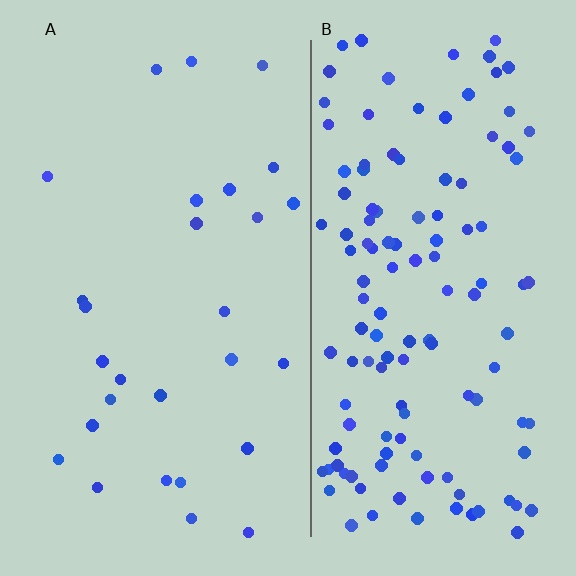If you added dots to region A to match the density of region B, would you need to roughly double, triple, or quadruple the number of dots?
Approximately quadruple.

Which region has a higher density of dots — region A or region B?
B (the right).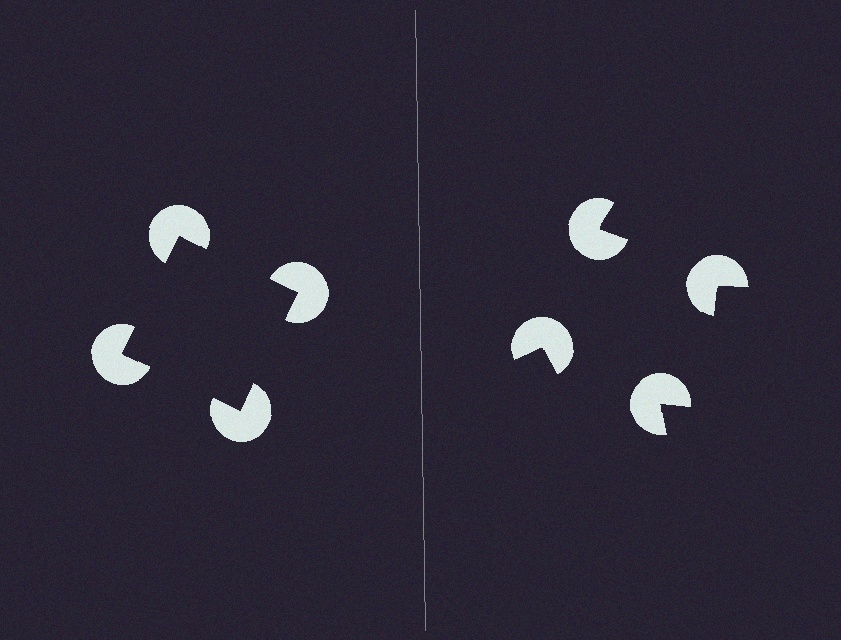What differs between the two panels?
The pac-man discs are positioned identically on both sides; only the wedge orientations differ. On the left they align to a square; on the right they are misaligned.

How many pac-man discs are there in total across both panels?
8 — 4 on each side.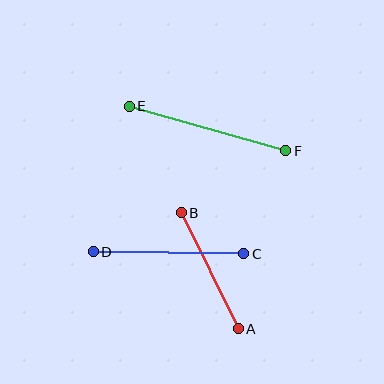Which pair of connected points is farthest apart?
Points E and F are farthest apart.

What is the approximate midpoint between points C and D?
The midpoint is at approximately (169, 253) pixels.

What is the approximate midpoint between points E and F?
The midpoint is at approximately (208, 128) pixels.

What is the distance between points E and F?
The distance is approximately 163 pixels.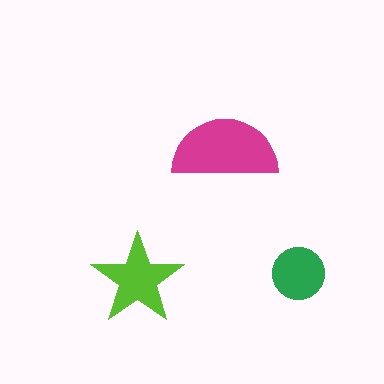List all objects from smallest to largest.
The green circle, the lime star, the magenta semicircle.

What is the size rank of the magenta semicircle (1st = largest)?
1st.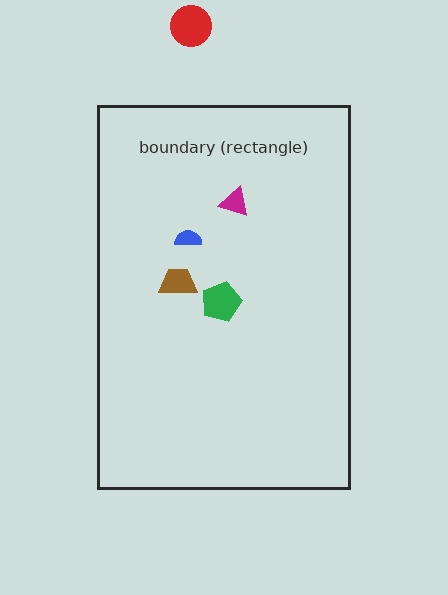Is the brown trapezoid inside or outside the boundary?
Inside.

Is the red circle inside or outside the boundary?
Outside.